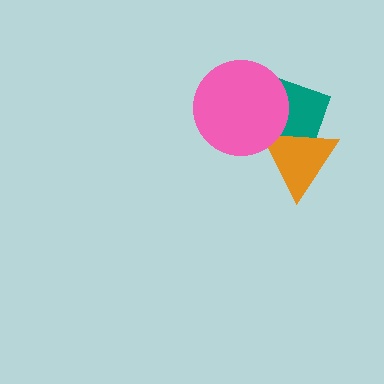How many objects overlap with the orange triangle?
2 objects overlap with the orange triangle.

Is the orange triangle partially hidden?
Yes, it is partially covered by another shape.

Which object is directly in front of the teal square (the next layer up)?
The orange triangle is directly in front of the teal square.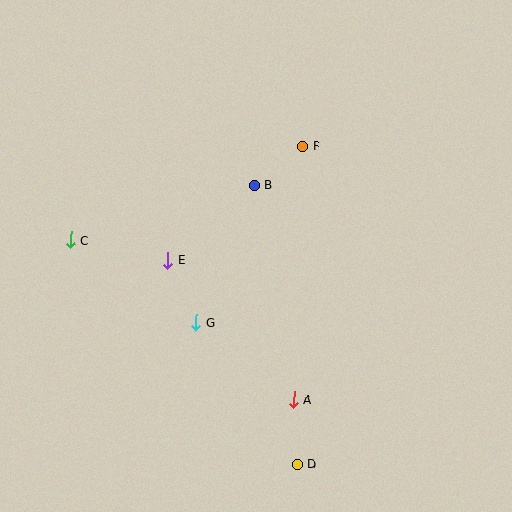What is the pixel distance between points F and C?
The distance between F and C is 250 pixels.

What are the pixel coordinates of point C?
Point C is at (71, 240).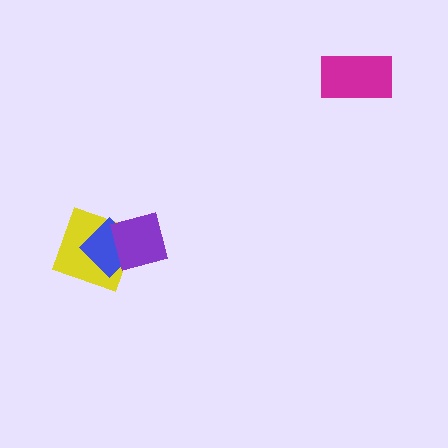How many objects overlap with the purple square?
2 objects overlap with the purple square.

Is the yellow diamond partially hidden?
Yes, it is partially covered by another shape.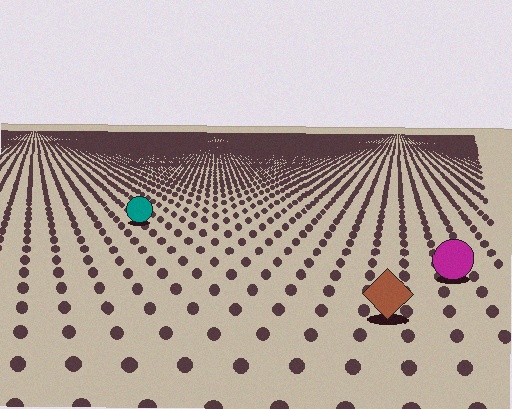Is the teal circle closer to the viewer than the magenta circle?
No. The magenta circle is closer — you can tell from the texture gradient: the ground texture is coarser near it.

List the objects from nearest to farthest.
From nearest to farthest: the brown diamond, the magenta circle, the teal circle.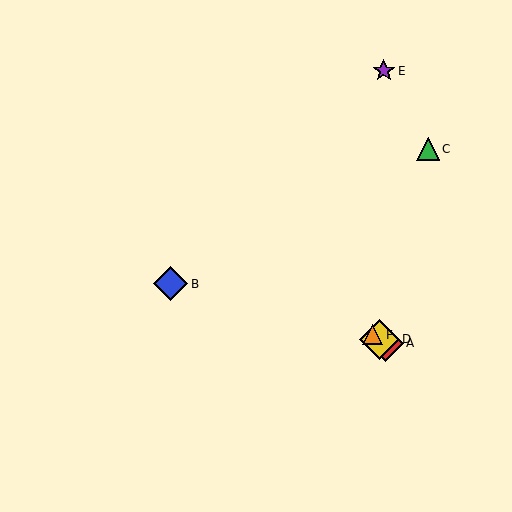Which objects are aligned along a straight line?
Objects A, D, F are aligned along a straight line.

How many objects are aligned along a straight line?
3 objects (A, D, F) are aligned along a straight line.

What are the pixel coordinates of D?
Object D is at (379, 339).